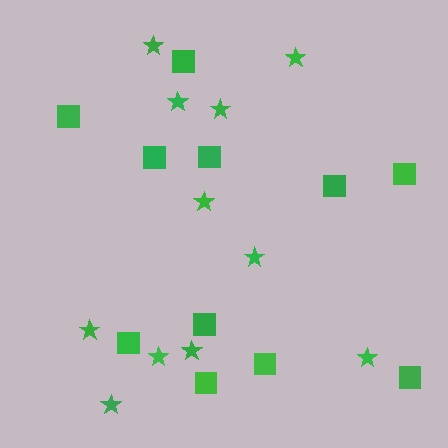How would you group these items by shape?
There are 2 groups: one group of stars (11) and one group of squares (11).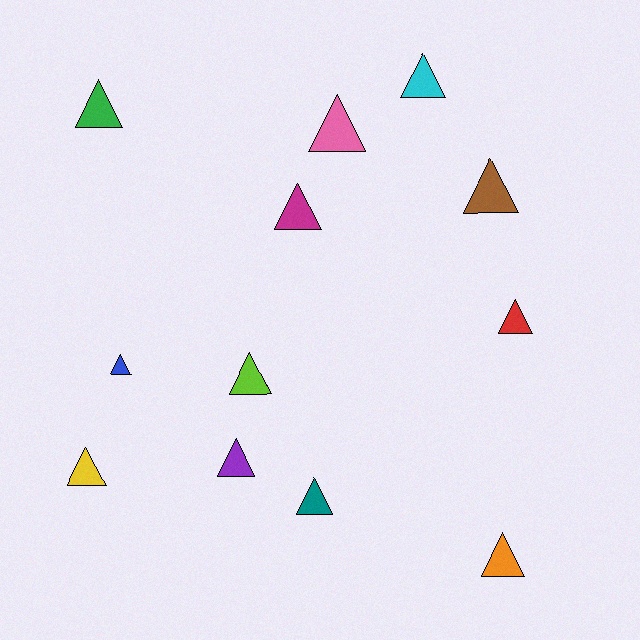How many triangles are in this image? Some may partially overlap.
There are 12 triangles.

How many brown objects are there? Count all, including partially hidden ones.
There is 1 brown object.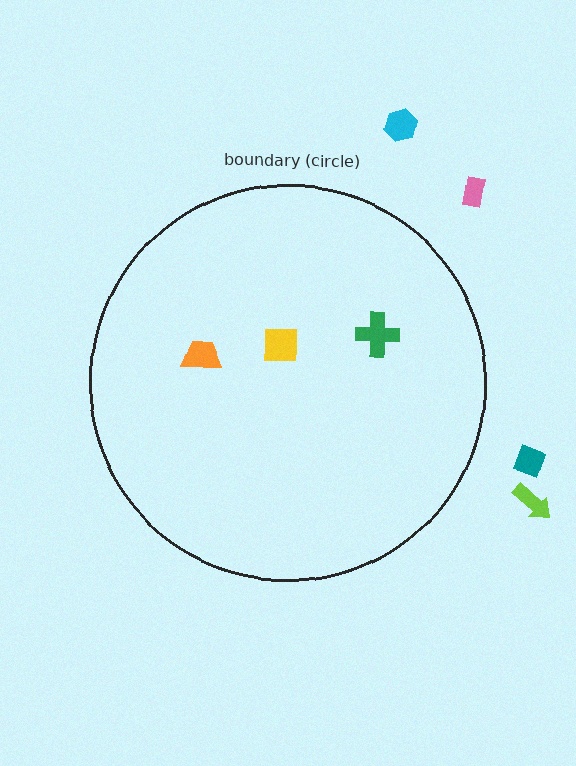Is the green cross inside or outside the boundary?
Inside.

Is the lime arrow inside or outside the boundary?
Outside.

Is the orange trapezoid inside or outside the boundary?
Inside.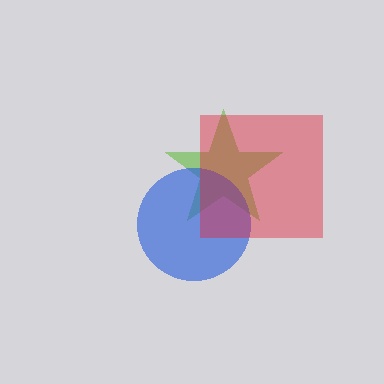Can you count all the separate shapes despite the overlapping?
Yes, there are 3 separate shapes.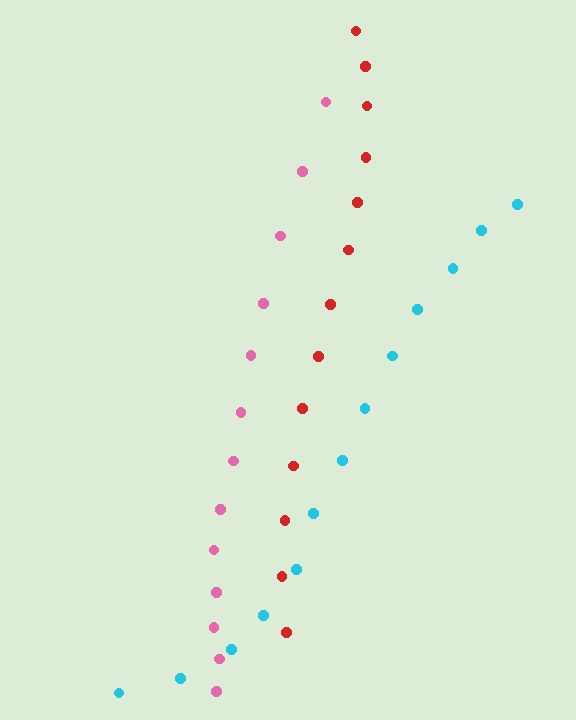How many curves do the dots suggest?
There are 3 distinct paths.